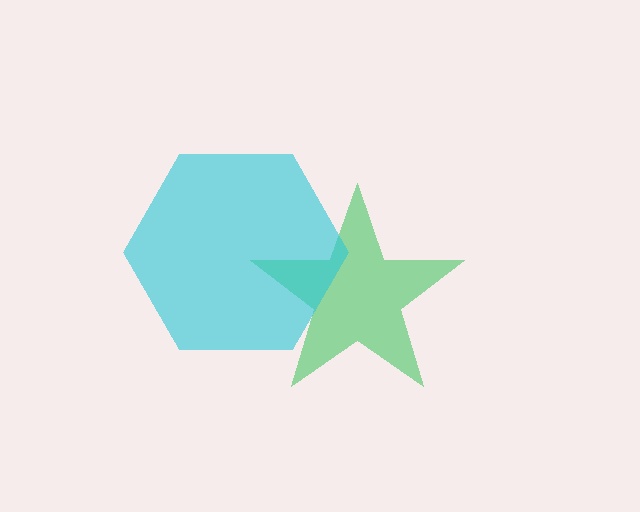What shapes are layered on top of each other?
The layered shapes are: a green star, a cyan hexagon.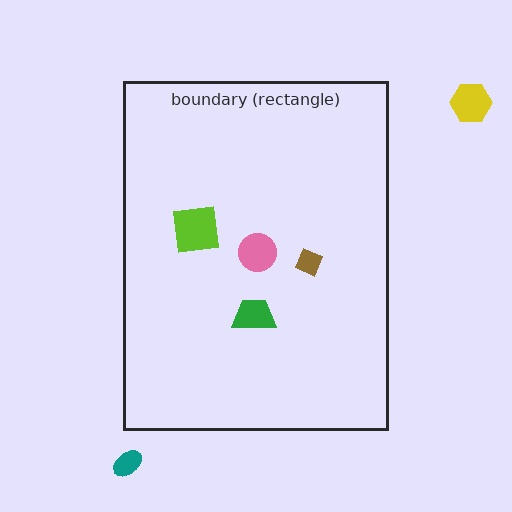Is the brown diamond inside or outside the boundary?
Inside.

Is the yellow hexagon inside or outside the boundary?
Outside.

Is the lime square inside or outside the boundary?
Inside.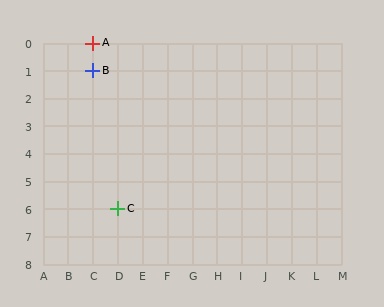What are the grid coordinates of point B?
Point B is at grid coordinates (C, 1).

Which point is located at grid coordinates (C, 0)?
Point A is at (C, 0).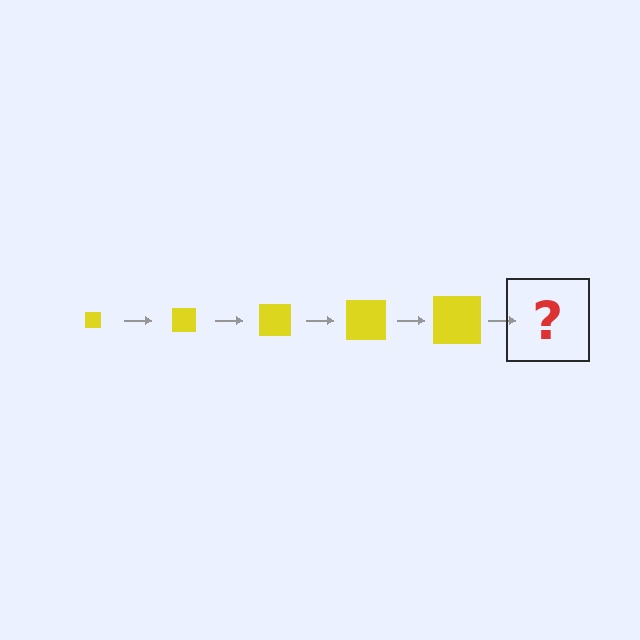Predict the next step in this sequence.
The next step is a yellow square, larger than the previous one.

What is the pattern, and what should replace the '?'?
The pattern is that the square gets progressively larger each step. The '?' should be a yellow square, larger than the previous one.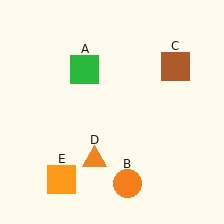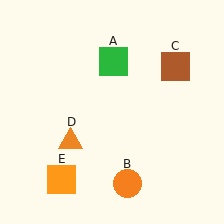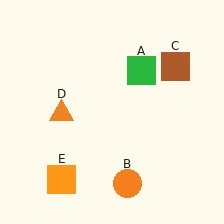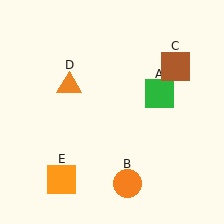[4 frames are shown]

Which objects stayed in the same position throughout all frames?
Orange circle (object B) and brown square (object C) and orange square (object E) remained stationary.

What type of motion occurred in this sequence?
The green square (object A), orange triangle (object D) rotated clockwise around the center of the scene.